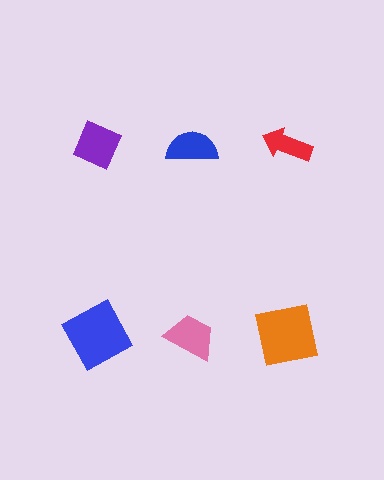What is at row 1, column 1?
A purple diamond.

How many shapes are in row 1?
3 shapes.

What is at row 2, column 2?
A pink trapezoid.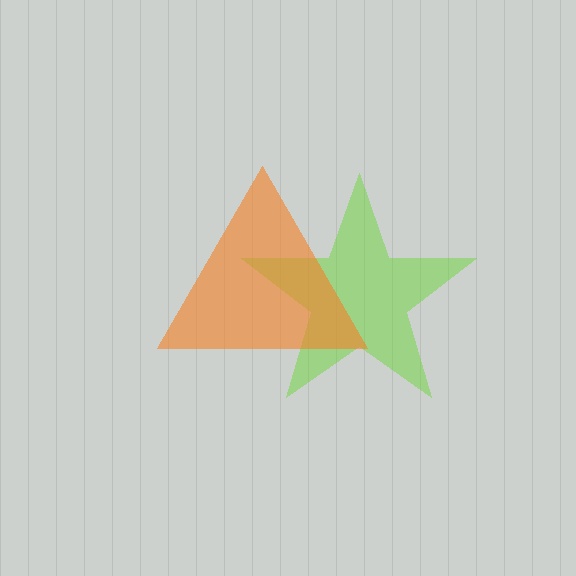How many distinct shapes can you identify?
There are 2 distinct shapes: a lime star, an orange triangle.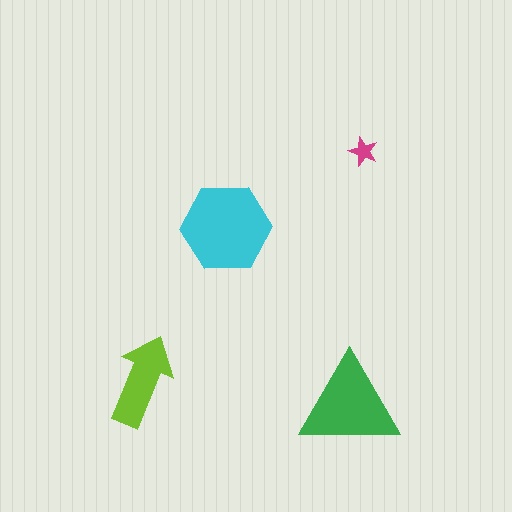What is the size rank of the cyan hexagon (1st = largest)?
1st.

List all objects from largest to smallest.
The cyan hexagon, the green triangle, the lime arrow, the magenta star.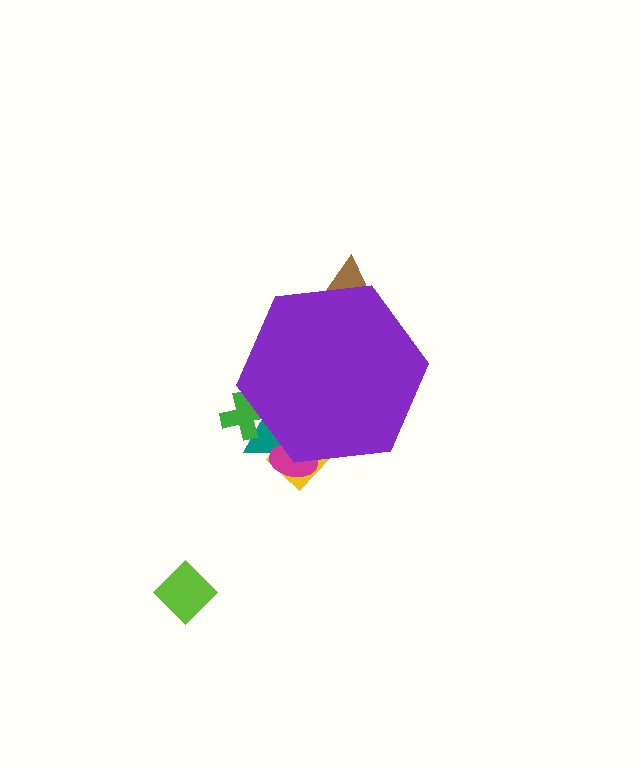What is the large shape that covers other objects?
A purple hexagon.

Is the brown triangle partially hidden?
Yes, the brown triangle is partially hidden behind the purple hexagon.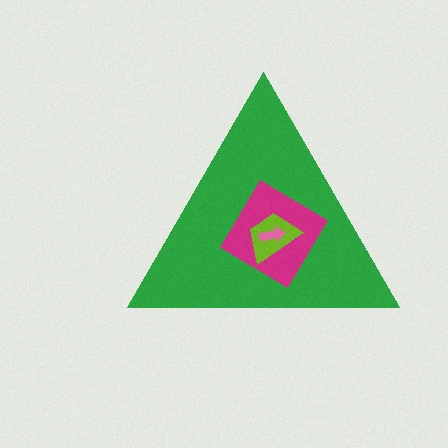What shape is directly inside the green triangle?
The magenta diamond.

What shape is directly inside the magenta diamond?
The lime trapezoid.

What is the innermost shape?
The pink arrow.